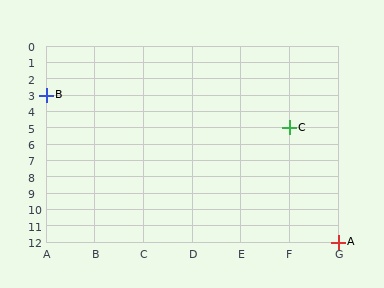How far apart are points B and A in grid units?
Points B and A are 6 columns and 9 rows apart (about 10.8 grid units diagonally).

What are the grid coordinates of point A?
Point A is at grid coordinates (G, 12).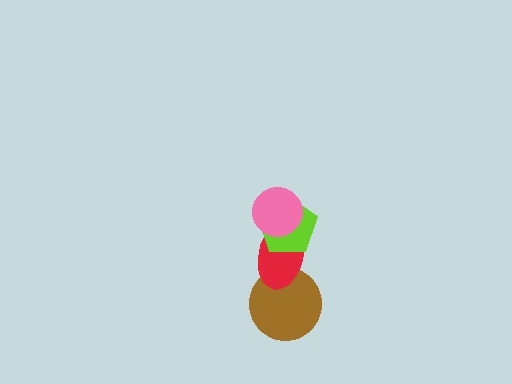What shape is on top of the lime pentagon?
The pink circle is on top of the lime pentagon.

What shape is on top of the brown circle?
The red ellipse is on top of the brown circle.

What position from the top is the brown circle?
The brown circle is 4th from the top.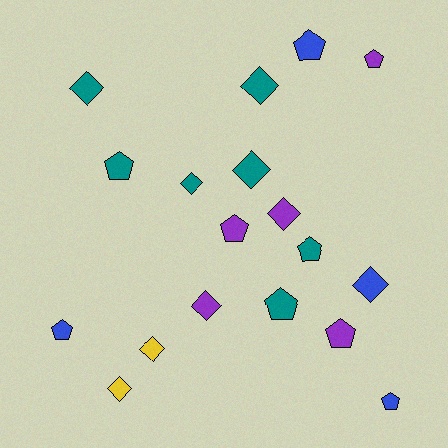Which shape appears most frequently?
Pentagon, with 9 objects.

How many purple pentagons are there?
There are 3 purple pentagons.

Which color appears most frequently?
Teal, with 7 objects.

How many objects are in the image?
There are 18 objects.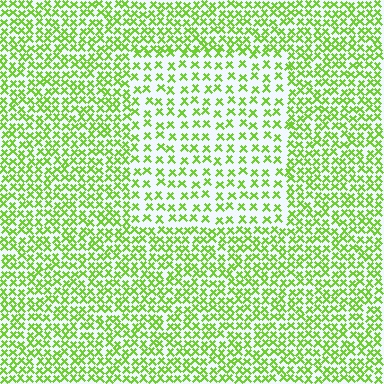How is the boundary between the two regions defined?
The boundary is defined by a change in element density (approximately 1.9x ratio). All elements are the same color, size, and shape.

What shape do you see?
I see a rectangle.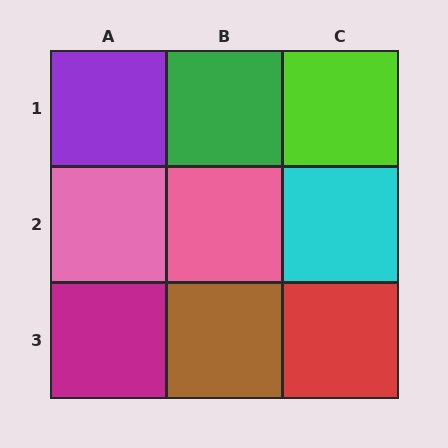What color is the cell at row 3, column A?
Magenta.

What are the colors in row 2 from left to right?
Pink, pink, cyan.